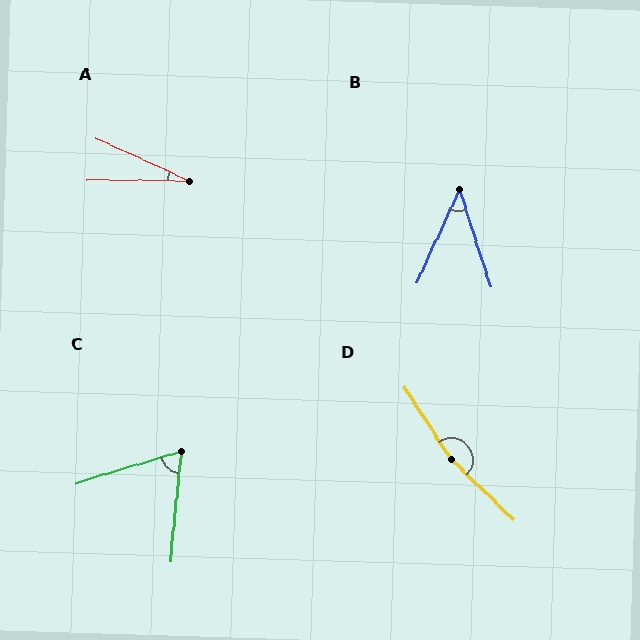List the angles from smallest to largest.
A (24°), B (43°), C (67°), D (167°).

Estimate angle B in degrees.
Approximately 43 degrees.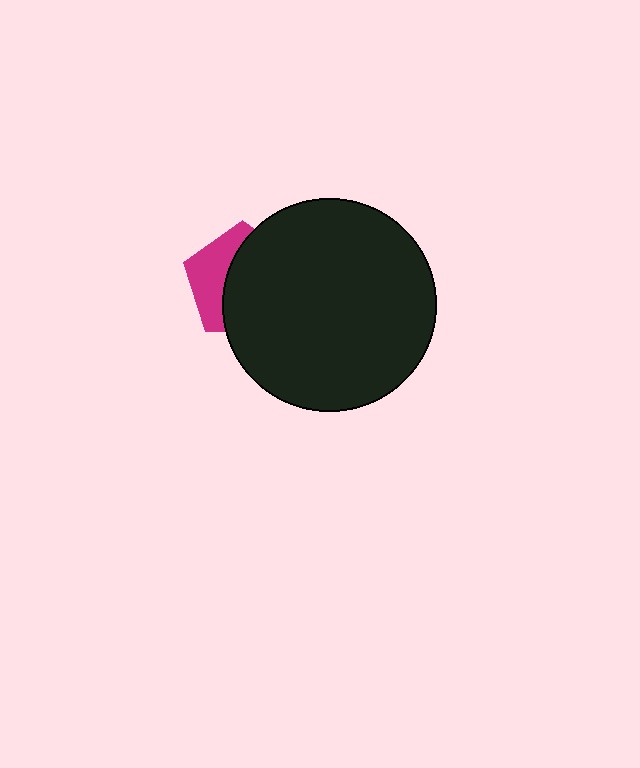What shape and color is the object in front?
The object in front is a black circle.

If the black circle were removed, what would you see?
You would see the complete magenta pentagon.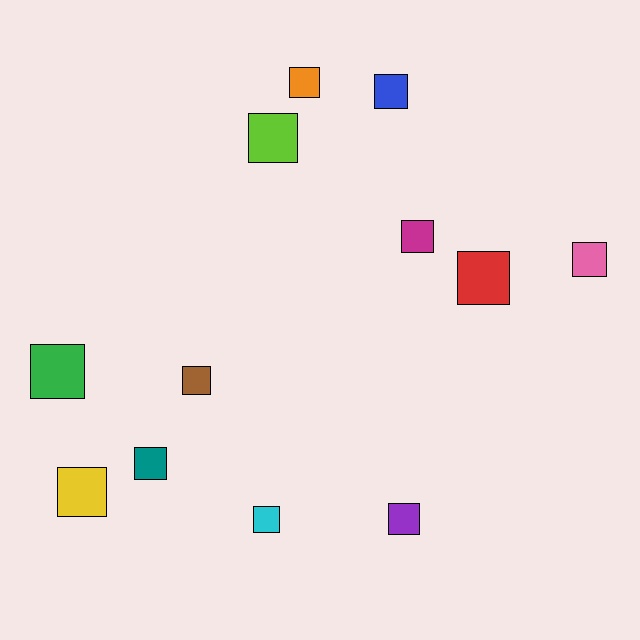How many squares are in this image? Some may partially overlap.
There are 12 squares.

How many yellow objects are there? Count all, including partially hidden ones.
There is 1 yellow object.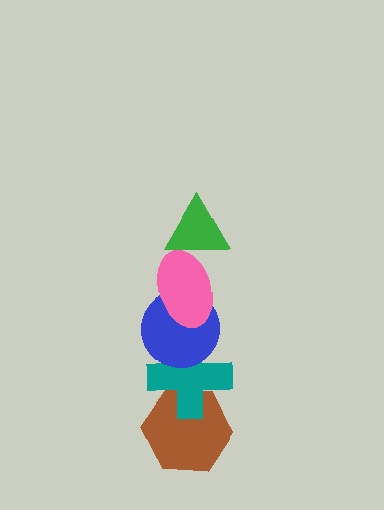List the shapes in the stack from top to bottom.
From top to bottom: the green triangle, the pink ellipse, the blue circle, the teal cross, the brown hexagon.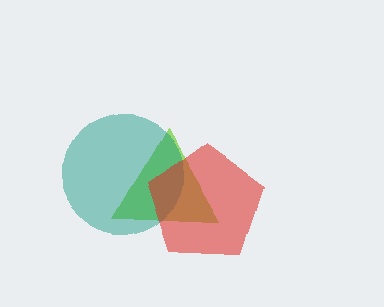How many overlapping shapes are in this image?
There are 3 overlapping shapes in the image.